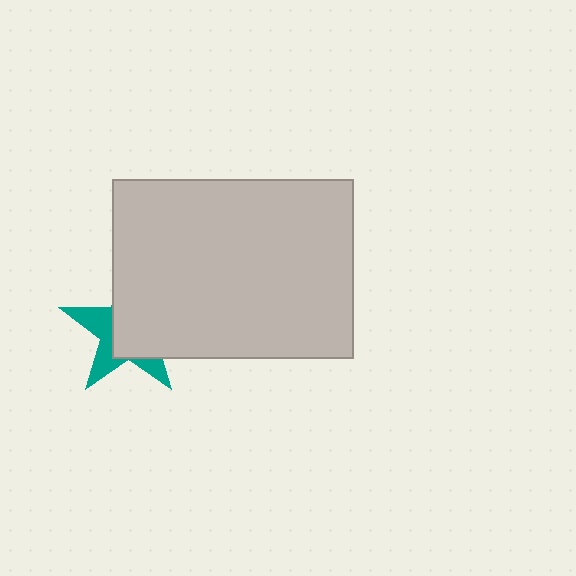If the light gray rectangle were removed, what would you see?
You would see the complete teal star.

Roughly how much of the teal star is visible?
A small part of it is visible (roughly 37%).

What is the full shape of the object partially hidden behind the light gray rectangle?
The partially hidden object is a teal star.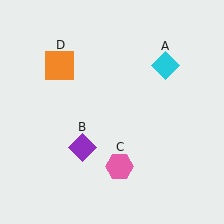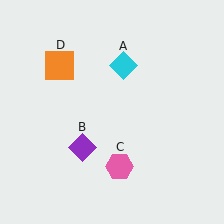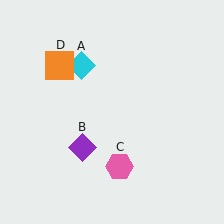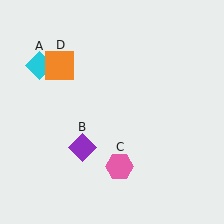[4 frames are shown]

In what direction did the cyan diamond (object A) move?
The cyan diamond (object A) moved left.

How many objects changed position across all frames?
1 object changed position: cyan diamond (object A).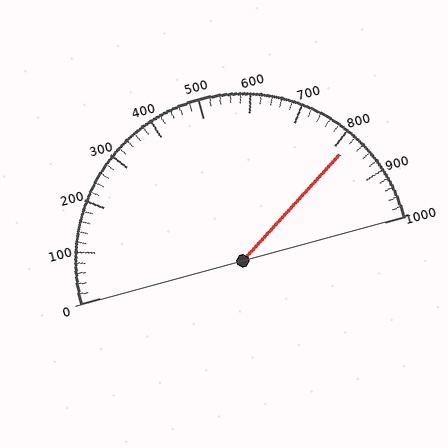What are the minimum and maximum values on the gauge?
The gauge ranges from 0 to 1000.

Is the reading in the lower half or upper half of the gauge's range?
The reading is in the upper half of the range (0 to 1000).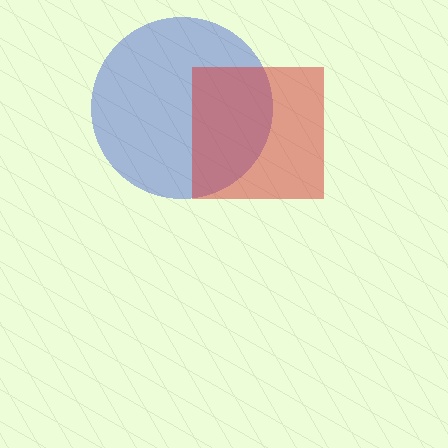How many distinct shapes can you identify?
There are 2 distinct shapes: a blue circle, a red square.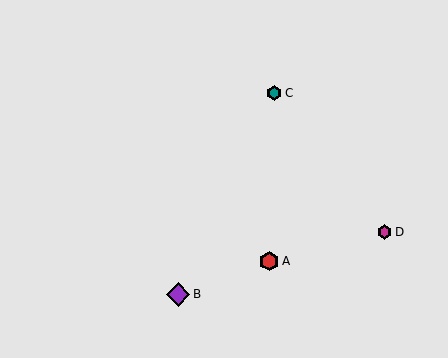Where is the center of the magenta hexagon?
The center of the magenta hexagon is at (385, 232).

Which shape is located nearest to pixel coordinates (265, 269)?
The red hexagon (labeled A) at (269, 261) is nearest to that location.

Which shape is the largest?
The purple diamond (labeled B) is the largest.